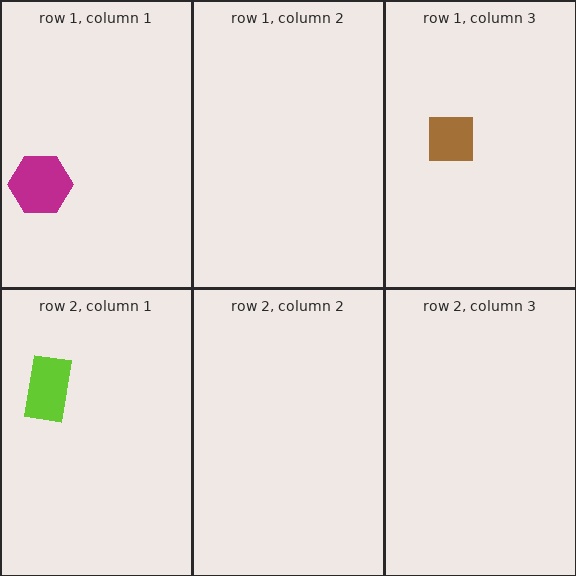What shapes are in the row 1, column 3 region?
The brown square.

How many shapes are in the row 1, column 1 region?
1.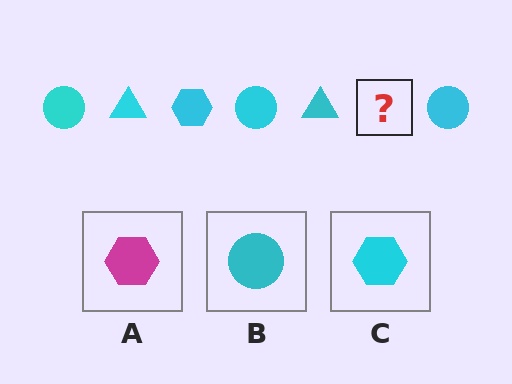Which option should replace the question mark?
Option C.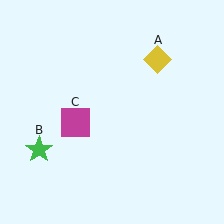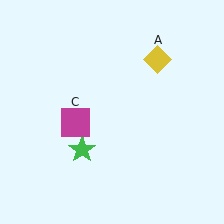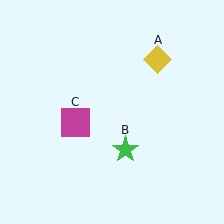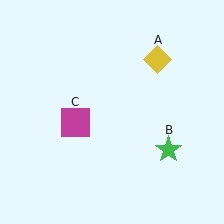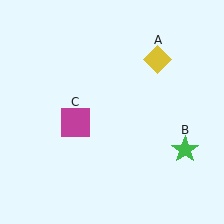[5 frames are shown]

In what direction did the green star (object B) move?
The green star (object B) moved right.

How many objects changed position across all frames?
1 object changed position: green star (object B).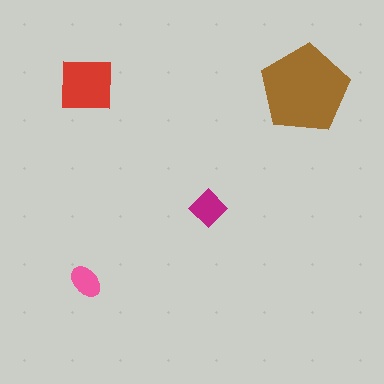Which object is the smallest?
The pink ellipse.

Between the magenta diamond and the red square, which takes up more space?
The red square.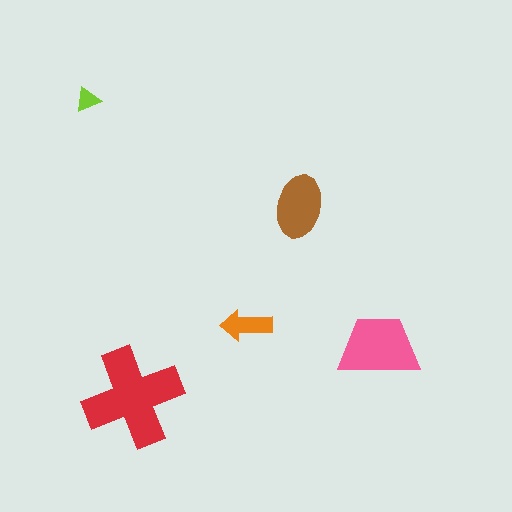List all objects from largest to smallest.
The red cross, the pink trapezoid, the brown ellipse, the orange arrow, the lime triangle.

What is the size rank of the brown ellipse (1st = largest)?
3rd.